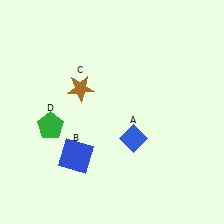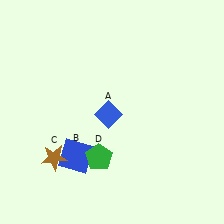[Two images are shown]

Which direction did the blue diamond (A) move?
The blue diamond (A) moved left.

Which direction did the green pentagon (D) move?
The green pentagon (D) moved right.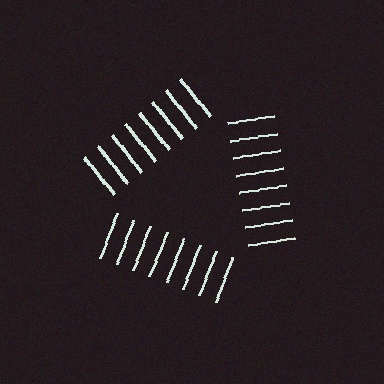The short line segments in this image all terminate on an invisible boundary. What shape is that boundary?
An illusory triangle — the line segments terminate on its edges but no continuous stroke is drawn.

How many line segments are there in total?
24 — 8 along each of the 3 edges.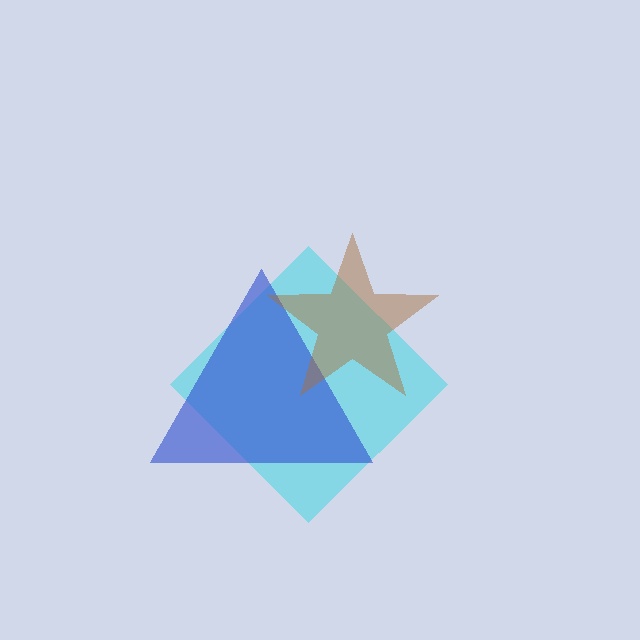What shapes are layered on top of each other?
The layered shapes are: a cyan diamond, a blue triangle, a brown star.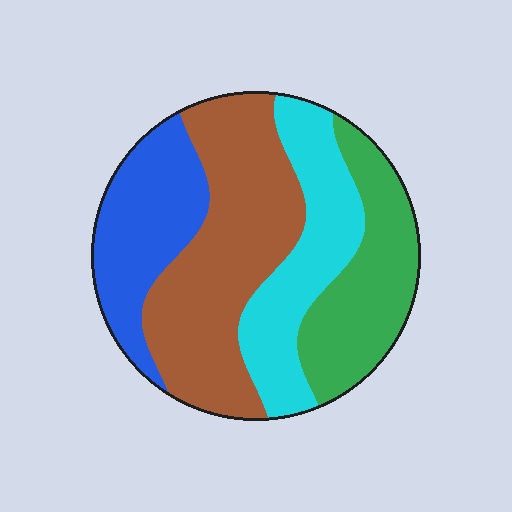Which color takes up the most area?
Brown, at roughly 35%.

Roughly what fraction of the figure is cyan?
Cyan covers 22% of the figure.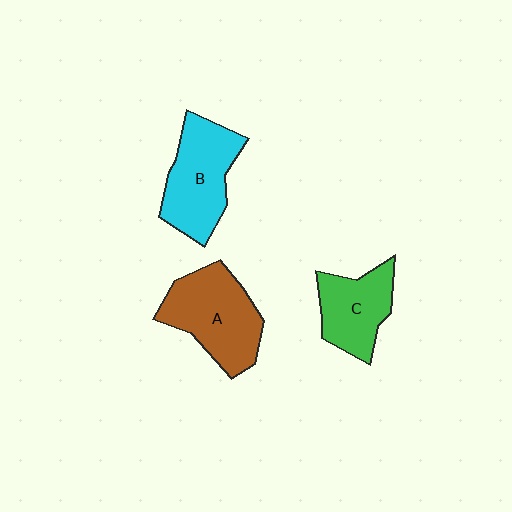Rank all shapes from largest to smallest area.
From largest to smallest: A (brown), B (cyan), C (green).